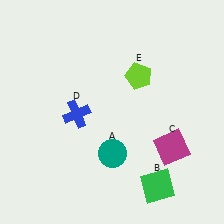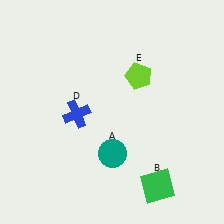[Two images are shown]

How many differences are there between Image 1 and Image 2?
There is 1 difference between the two images.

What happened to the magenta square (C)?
The magenta square (C) was removed in Image 2. It was in the bottom-right area of Image 1.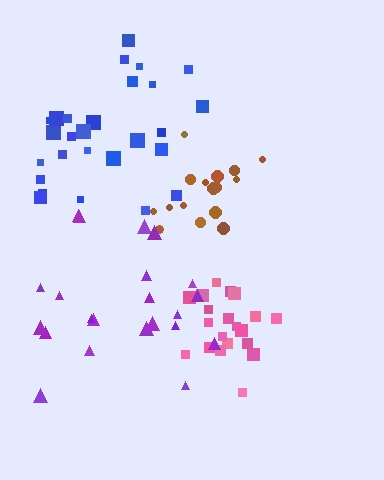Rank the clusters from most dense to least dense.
pink, brown, blue, purple.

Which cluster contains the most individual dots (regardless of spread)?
Blue (27).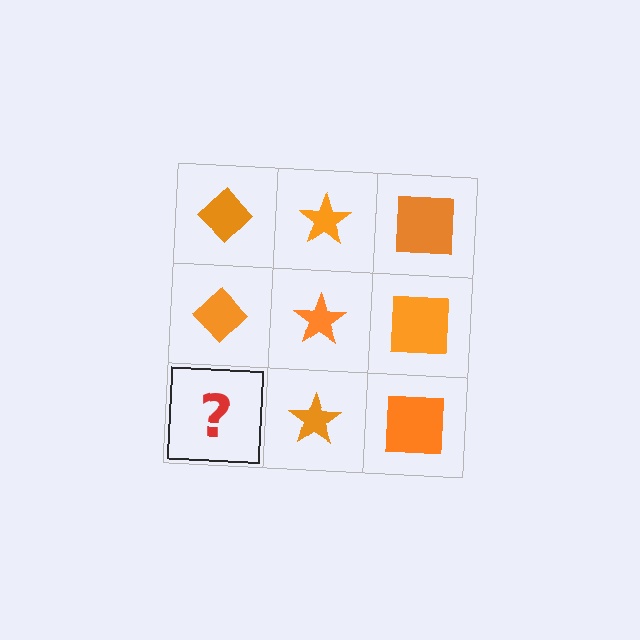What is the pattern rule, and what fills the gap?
The rule is that each column has a consistent shape. The gap should be filled with an orange diamond.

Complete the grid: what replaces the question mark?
The question mark should be replaced with an orange diamond.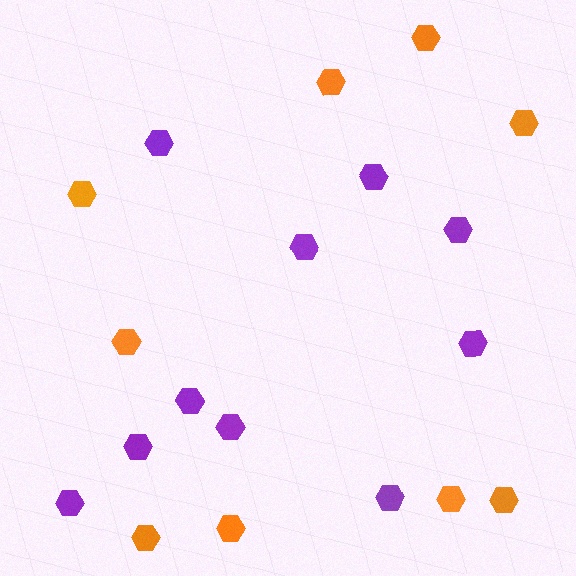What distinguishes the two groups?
There are 2 groups: one group of orange hexagons (9) and one group of purple hexagons (10).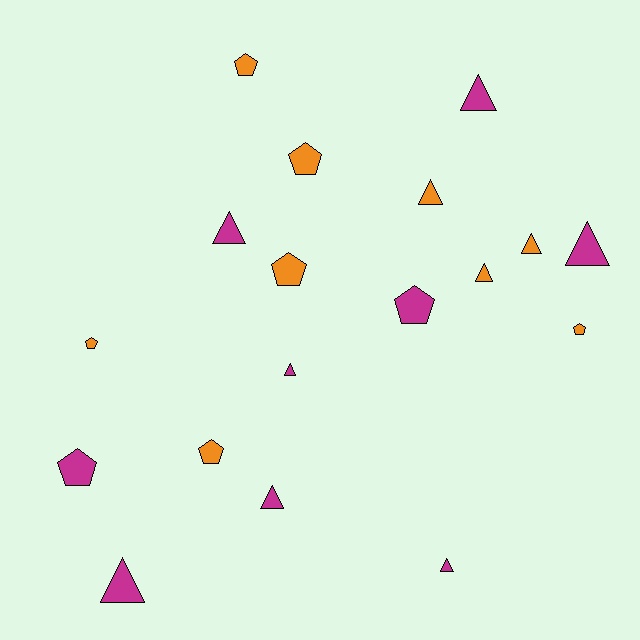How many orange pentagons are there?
There are 6 orange pentagons.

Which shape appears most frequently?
Triangle, with 10 objects.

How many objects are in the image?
There are 18 objects.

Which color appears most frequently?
Orange, with 9 objects.